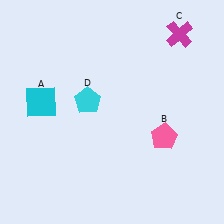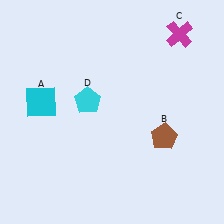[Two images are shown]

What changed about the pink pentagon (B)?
In Image 1, B is pink. In Image 2, it changed to brown.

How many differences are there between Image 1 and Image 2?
There is 1 difference between the two images.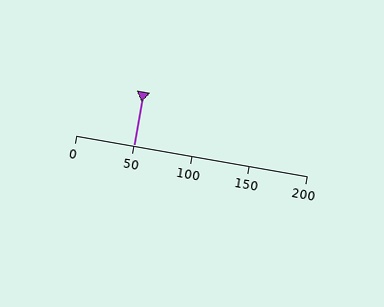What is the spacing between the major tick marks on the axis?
The major ticks are spaced 50 apart.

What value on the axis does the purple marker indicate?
The marker indicates approximately 50.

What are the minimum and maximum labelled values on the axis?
The axis runs from 0 to 200.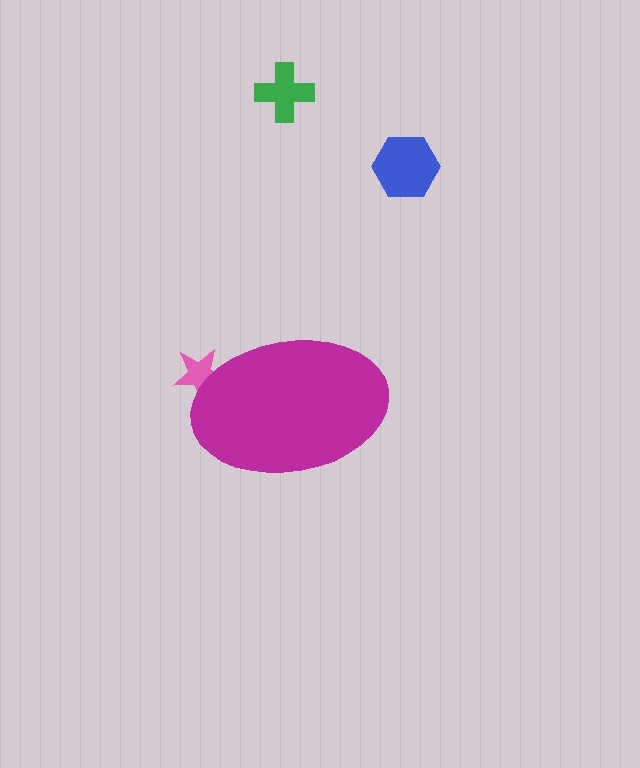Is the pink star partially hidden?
Yes, the pink star is partially hidden behind the magenta ellipse.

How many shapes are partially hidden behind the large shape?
1 shape is partially hidden.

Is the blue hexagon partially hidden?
No, the blue hexagon is fully visible.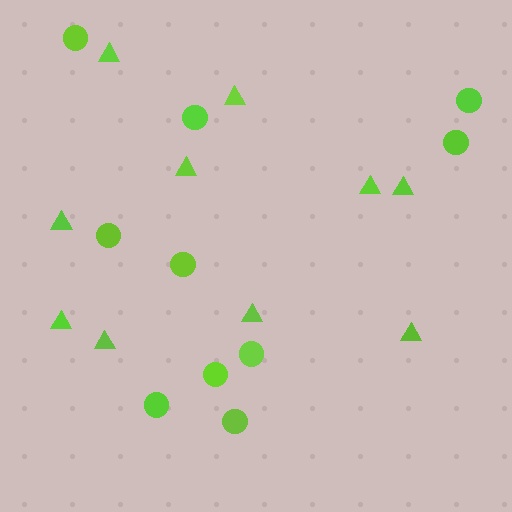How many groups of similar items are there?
There are 2 groups: one group of circles (10) and one group of triangles (10).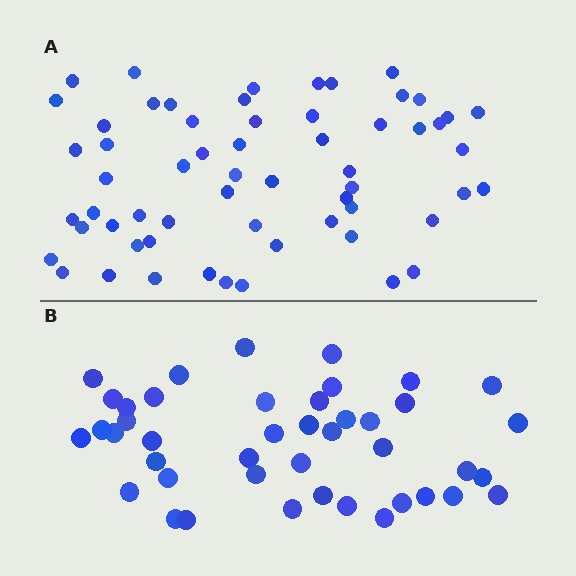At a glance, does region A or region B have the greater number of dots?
Region A (the top region) has more dots.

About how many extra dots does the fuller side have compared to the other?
Region A has approximately 15 more dots than region B.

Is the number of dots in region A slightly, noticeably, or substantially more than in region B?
Region A has noticeably more, but not dramatically so. The ratio is roughly 1.4 to 1.